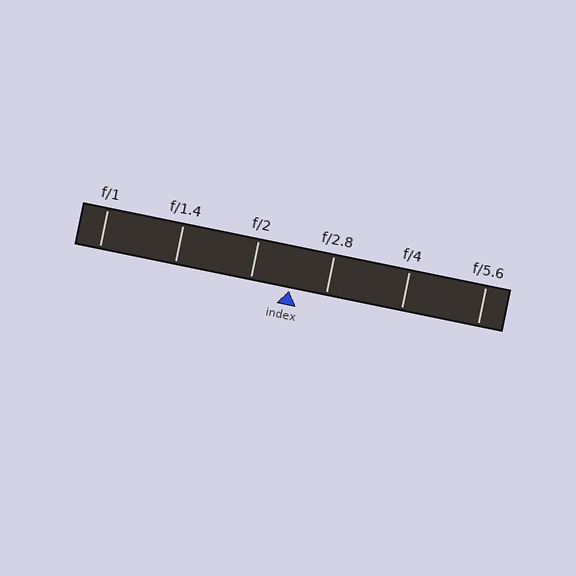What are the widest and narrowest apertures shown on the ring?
The widest aperture shown is f/1 and the narrowest is f/5.6.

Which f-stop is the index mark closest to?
The index mark is closest to f/2.8.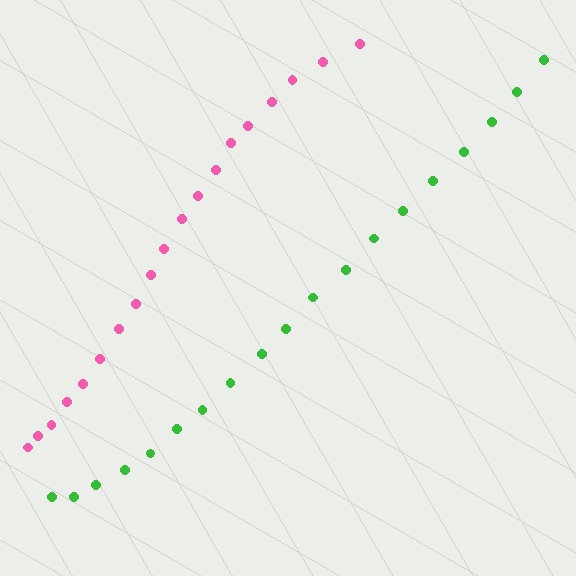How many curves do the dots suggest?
There are 2 distinct paths.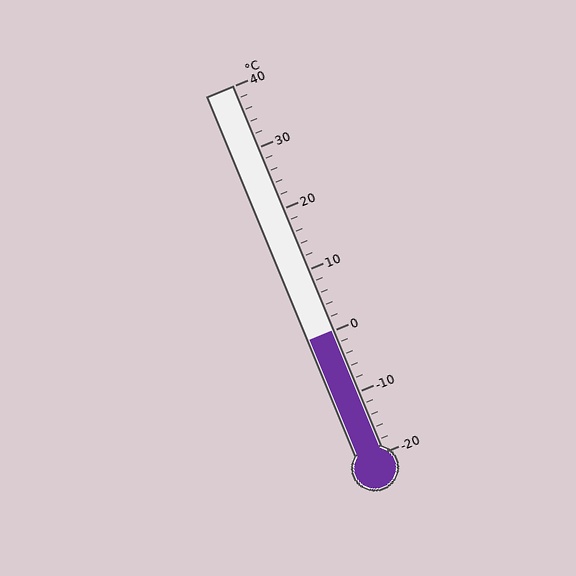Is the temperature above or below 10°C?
The temperature is below 10°C.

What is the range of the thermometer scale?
The thermometer scale ranges from -20°C to 40°C.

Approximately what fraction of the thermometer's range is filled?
The thermometer is filled to approximately 35% of its range.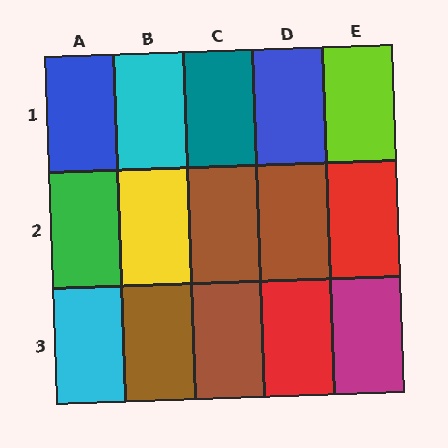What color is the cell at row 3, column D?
Red.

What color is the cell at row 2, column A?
Green.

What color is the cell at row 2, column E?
Red.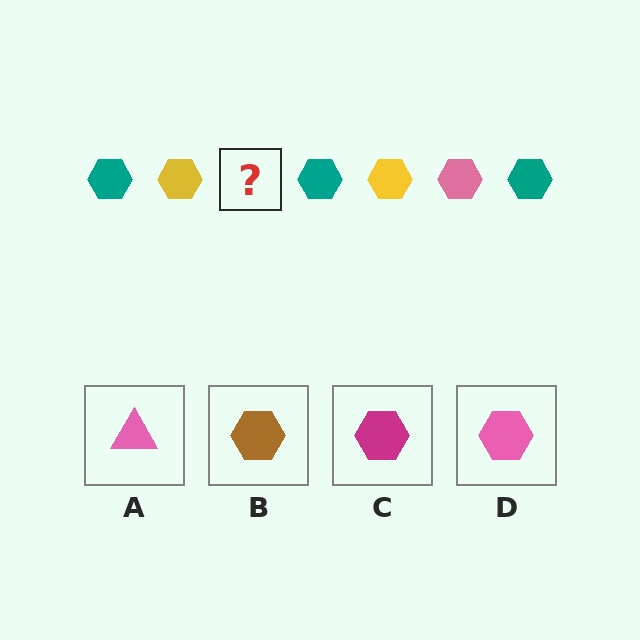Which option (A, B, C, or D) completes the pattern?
D.